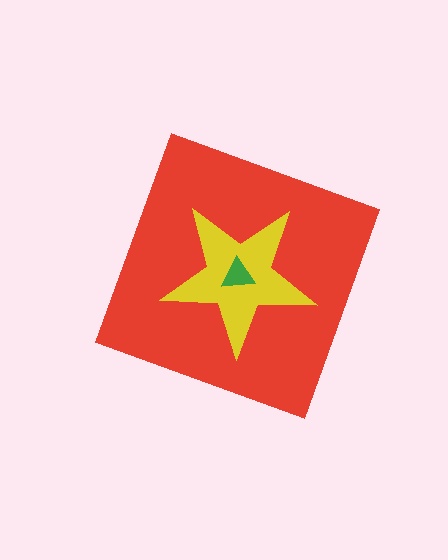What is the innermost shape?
The green triangle.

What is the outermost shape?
The red diamond.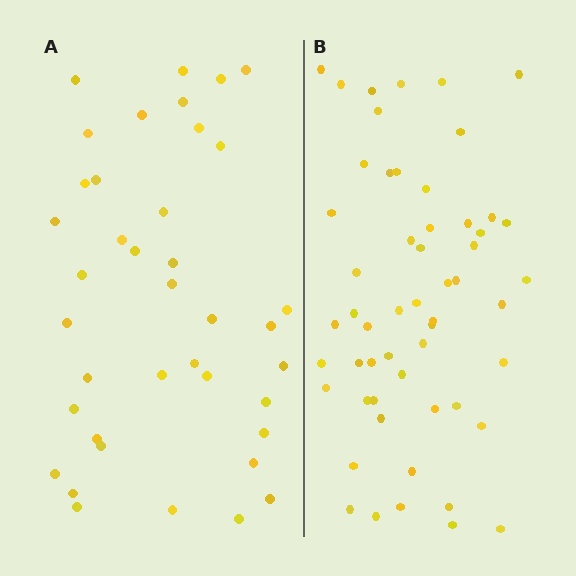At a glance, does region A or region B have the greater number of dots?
Region B (the right region) has more dots.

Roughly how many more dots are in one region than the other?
Region B has approximately 15 more dots than region A.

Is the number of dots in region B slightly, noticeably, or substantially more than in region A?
Region B has noticeably more, but not dramatically so. The ratio is roughly 1.4 to 1.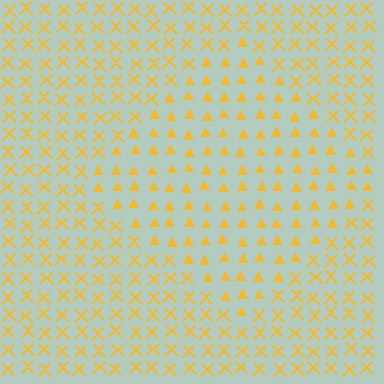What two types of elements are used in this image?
The image uses triangles inside the diamond region and X marks outside it.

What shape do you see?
I see a diamond.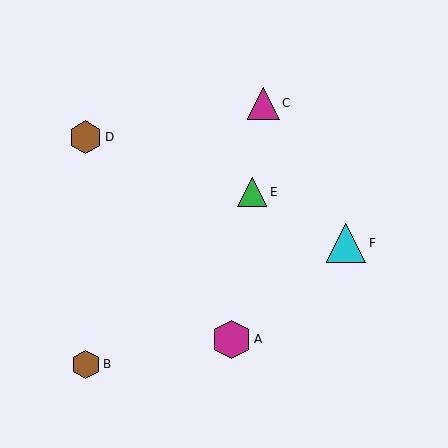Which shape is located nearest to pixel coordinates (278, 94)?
The magenta triangle (labeled C) at (263, 103) is nearest to that location.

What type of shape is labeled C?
Shape C is a magenta triangle.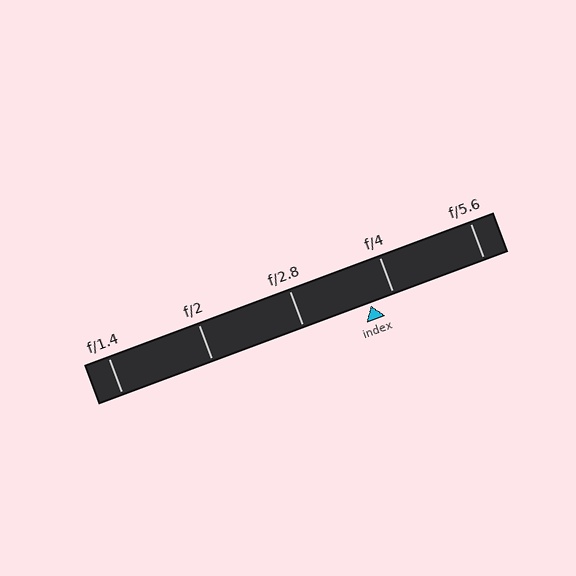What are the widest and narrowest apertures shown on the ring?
The widest aperture shown is f/1.4 and the narrowest is f/5.6.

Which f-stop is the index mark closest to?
The index mark is closest to f/4.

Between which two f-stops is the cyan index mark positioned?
The index mark is between f/2.8 and f/4.